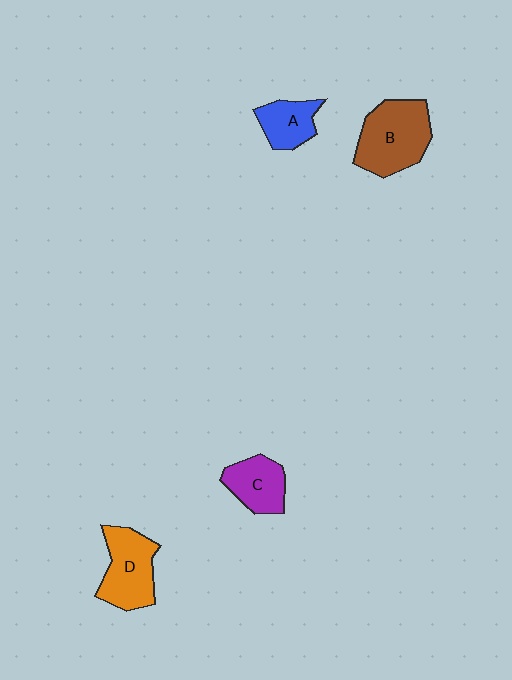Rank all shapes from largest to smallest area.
From largest to smallest: B (brown), D (orange), C (purple), A (blue).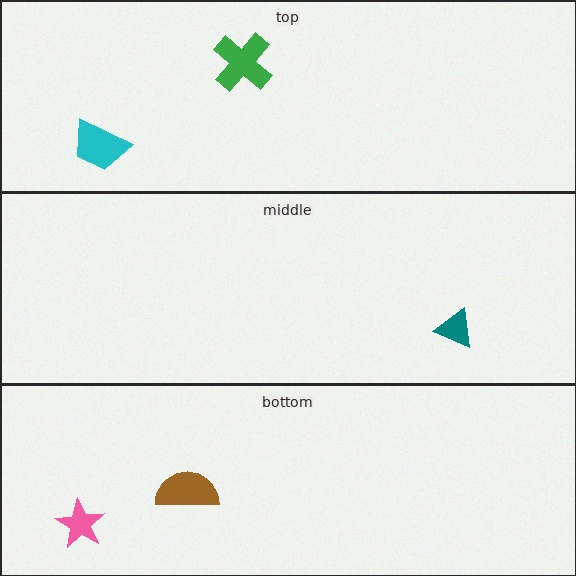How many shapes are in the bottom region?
2.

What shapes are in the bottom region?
The brown semicircle, the pink star.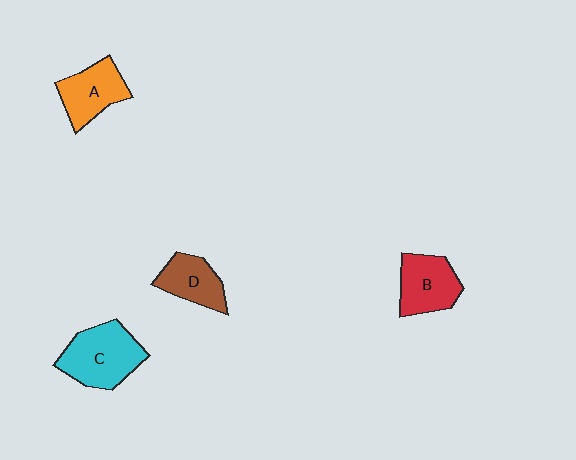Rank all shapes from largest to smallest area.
From largest to smallest: C (cyan), B (red), A (orange), D (brown).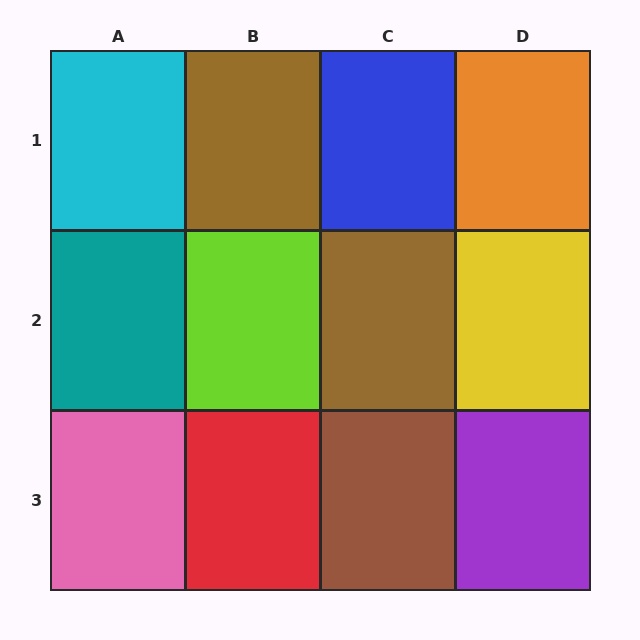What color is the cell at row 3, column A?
Pink.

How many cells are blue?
1 cell is blue.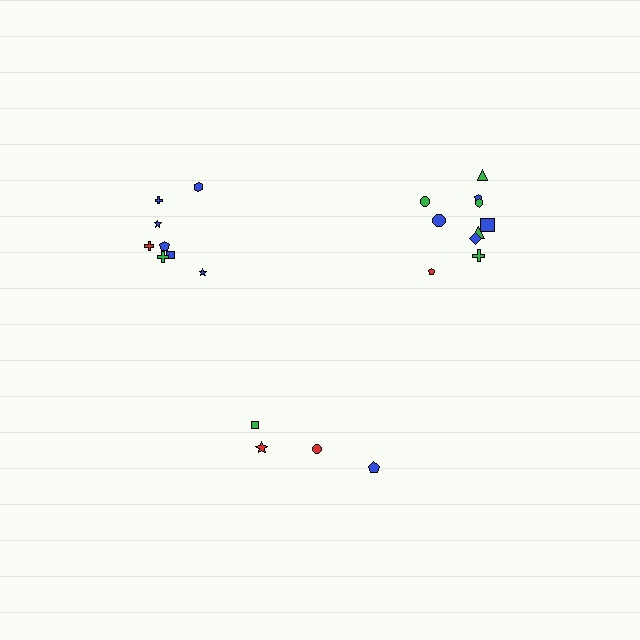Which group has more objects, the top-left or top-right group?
The top-right group.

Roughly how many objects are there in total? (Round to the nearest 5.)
Roughly 20 objects in total.